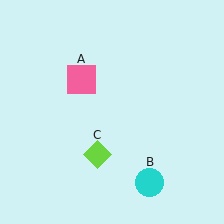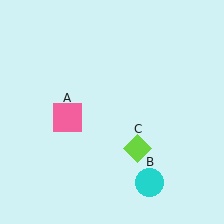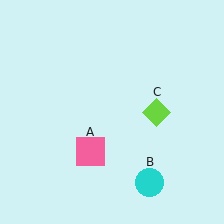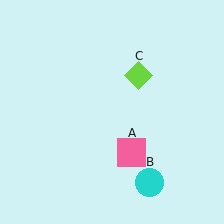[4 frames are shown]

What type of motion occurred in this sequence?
The pink square (object A), lime diamond (object C) rotated counterclockwise around the center of the scene.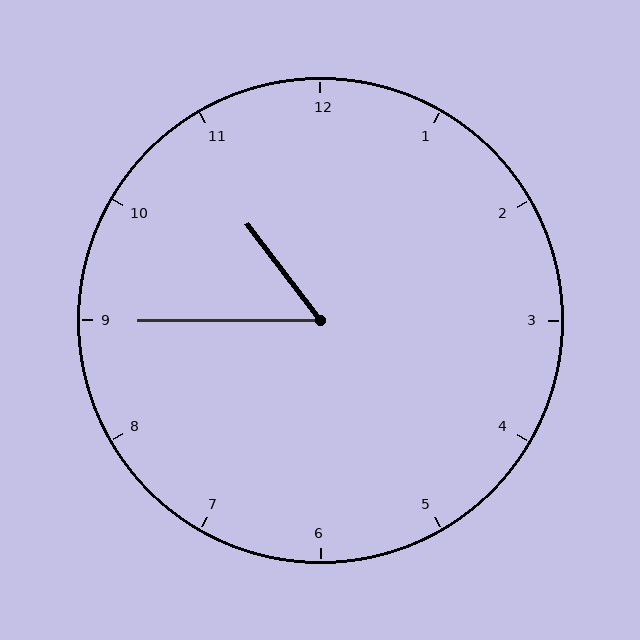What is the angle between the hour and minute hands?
Approximately 52 degrees.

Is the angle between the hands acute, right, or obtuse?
It is acute.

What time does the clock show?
10:45.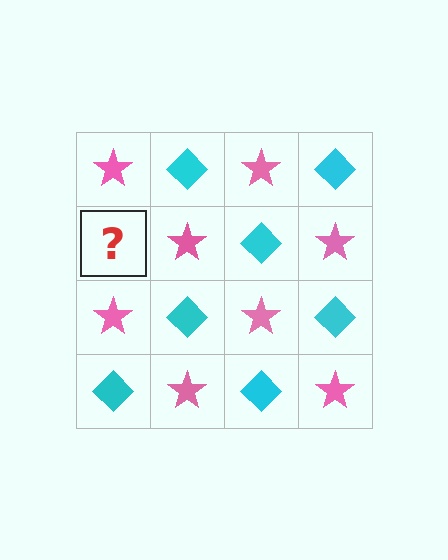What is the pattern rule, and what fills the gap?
The rule is that it alternates pink star and cyan diamond in a checkerboard pattern. The gap should be filled with a cyan diamond.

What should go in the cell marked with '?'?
The missing cell should contain a cyan diamond.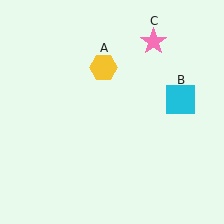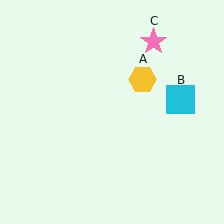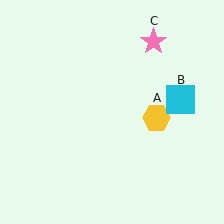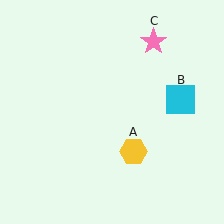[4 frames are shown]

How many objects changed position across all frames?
1 object changed position: yellow hexagon (object A).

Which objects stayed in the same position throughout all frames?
Cyan square (object B) and pink star (object C) remained stationary.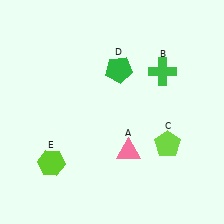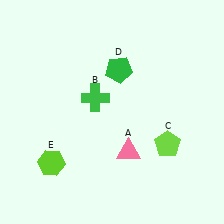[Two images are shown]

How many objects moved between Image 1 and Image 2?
1 object moved between the two images.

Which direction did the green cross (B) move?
The green cross (B) moved left.